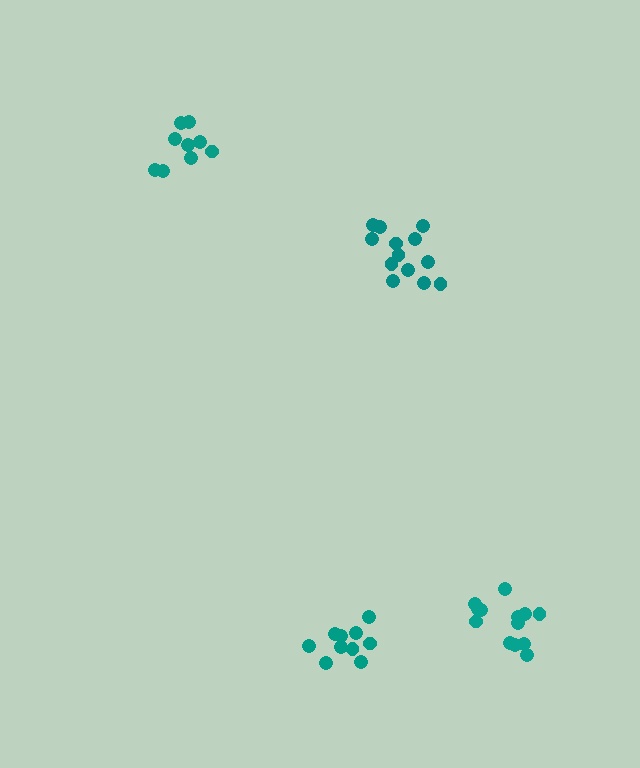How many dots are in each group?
Group 1: 9 dots, Group 2: 10 dots, Group 3: 13 dots, Group 4: 13 dots (45 total).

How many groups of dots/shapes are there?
There are 4 groups.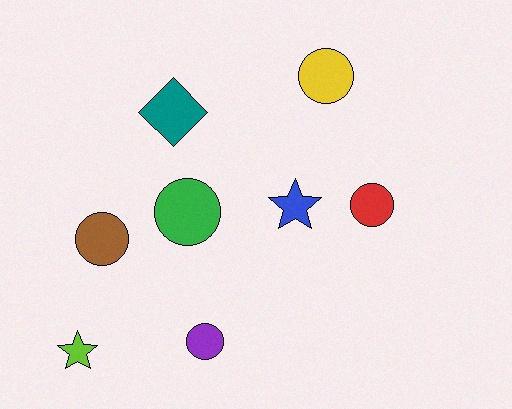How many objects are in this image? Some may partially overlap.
There are 8 objects.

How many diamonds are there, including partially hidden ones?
There is 1 diamond.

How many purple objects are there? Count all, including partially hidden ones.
There is 1 purple object.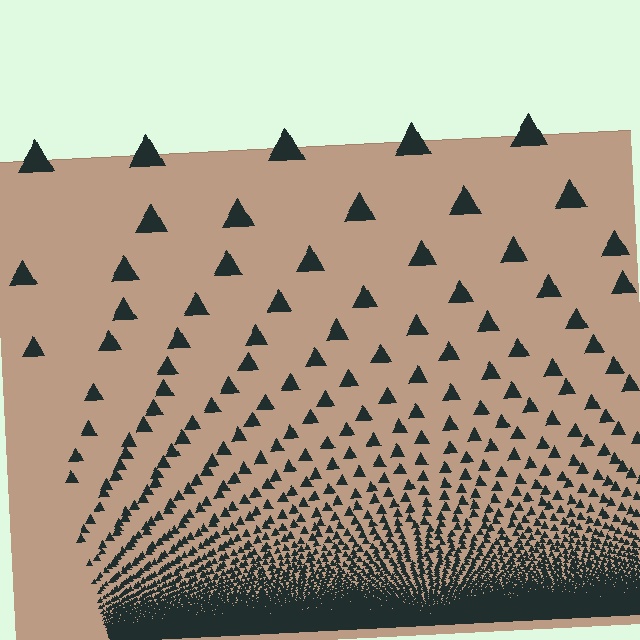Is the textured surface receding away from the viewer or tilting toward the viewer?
The surface appears to tilt toward the viewer. Texture elements get larger and sparser toward the top.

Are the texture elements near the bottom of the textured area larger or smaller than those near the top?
Smaller. The gradient is inverted — elements near the bottom are smaller and denser.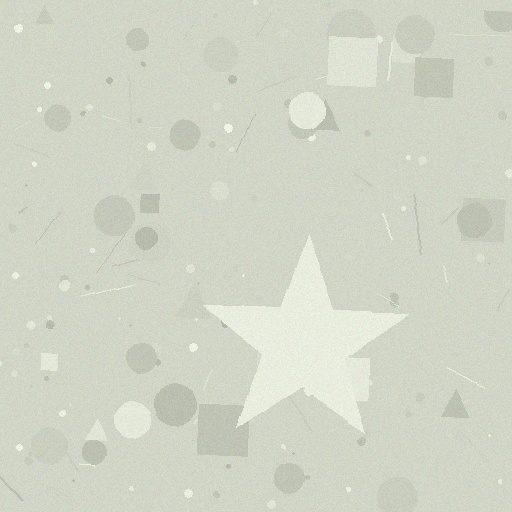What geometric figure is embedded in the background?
A star is embedded in the background.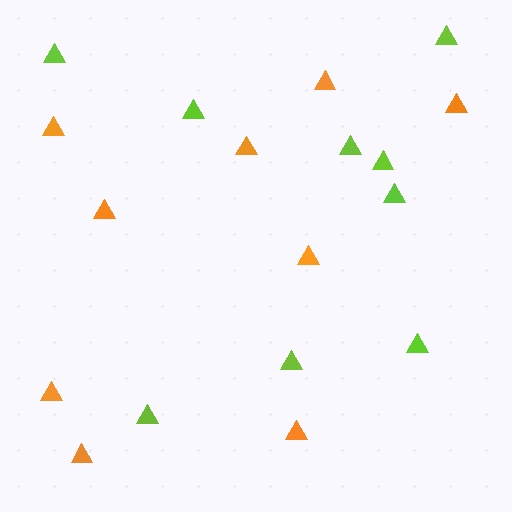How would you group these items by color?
There are 2 groups: one group of lime triangles (9) and one group of orange triangles (9).